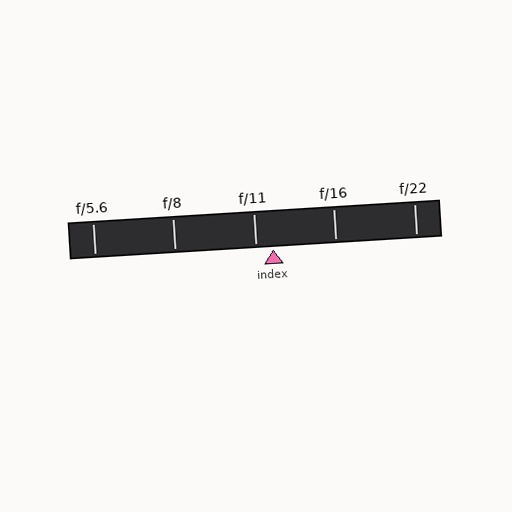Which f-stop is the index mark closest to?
The index mark is closest to f/11.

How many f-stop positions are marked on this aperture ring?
There are 5 f-stop positions marked.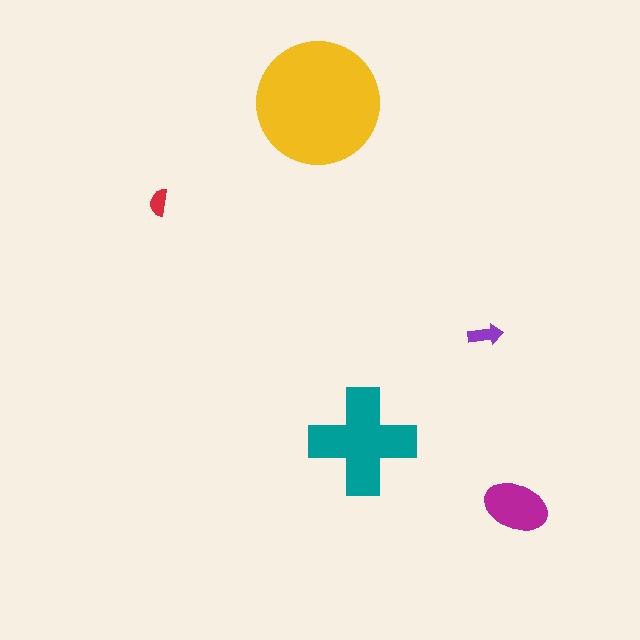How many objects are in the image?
There are 5 objects in the image.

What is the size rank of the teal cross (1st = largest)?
2nd.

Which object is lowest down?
The magenta ellipse is bottommost.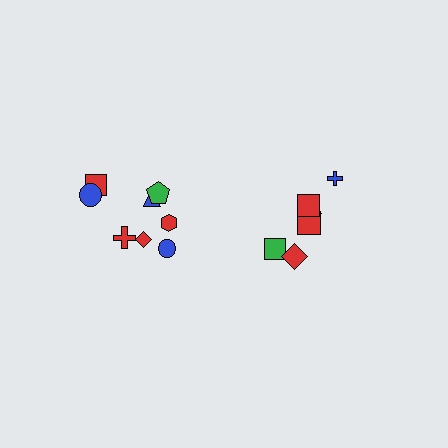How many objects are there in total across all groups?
There are 14 objects.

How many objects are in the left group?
There are 8 objects.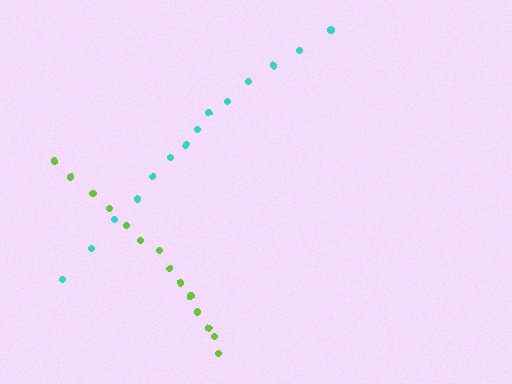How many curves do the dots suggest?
There are 2 distinct paths.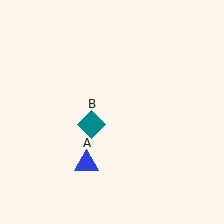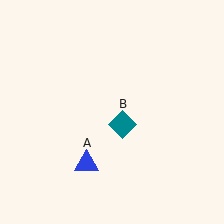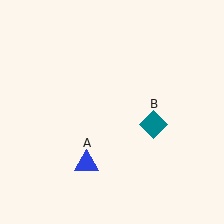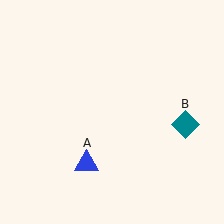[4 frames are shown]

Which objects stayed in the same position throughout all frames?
Blue triangle (object A) remained stationary.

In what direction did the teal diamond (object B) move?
The teal diamond (object B) moved right.